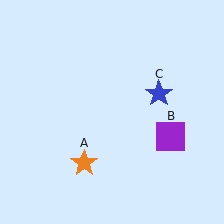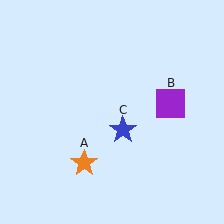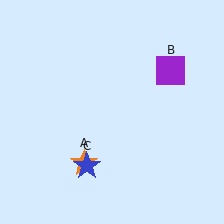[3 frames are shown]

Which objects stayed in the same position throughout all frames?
Orange star (object A) remained stationary.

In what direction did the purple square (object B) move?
The purple square (object B) moved up.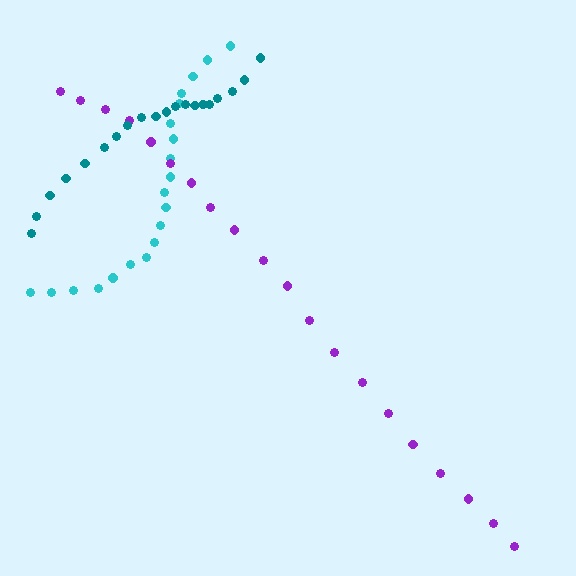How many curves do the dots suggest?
There are 3 distinct paths.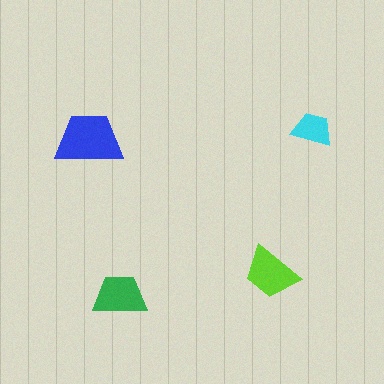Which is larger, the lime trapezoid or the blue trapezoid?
The blue one.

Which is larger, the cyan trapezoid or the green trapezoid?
The green one.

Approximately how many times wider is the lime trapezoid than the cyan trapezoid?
About 1.5 times wider.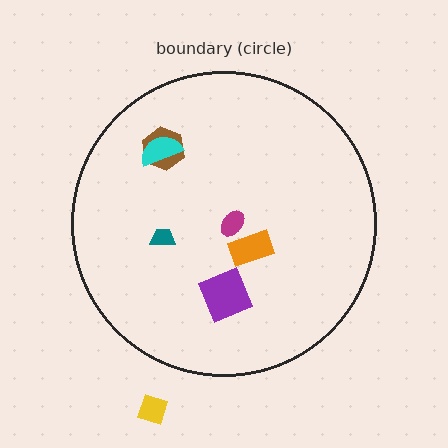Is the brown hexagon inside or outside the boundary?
Inside.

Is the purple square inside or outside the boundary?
Inside.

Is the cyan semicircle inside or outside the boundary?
Inside.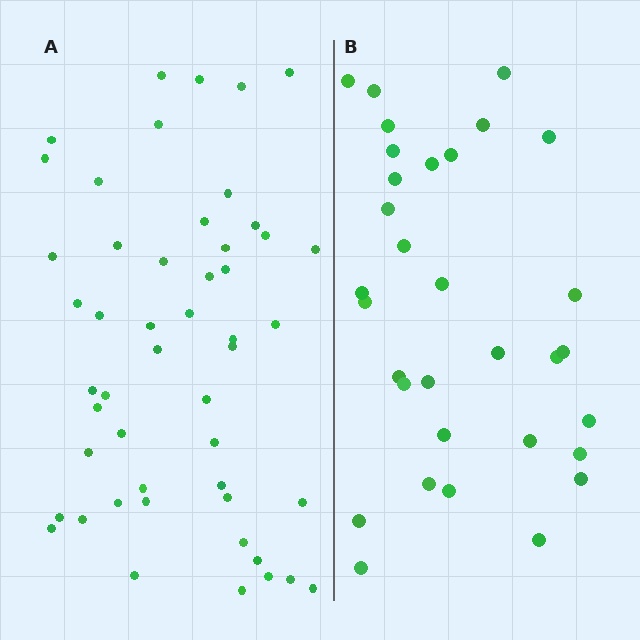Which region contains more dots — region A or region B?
Region A (the left region) has more dots.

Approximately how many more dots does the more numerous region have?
Region A has approximately 20 more dots than region B.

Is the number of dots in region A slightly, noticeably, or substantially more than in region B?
Region A has substantially more. The ratio is roughly 1.6 to 1.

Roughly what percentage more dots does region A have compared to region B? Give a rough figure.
About 55% more.